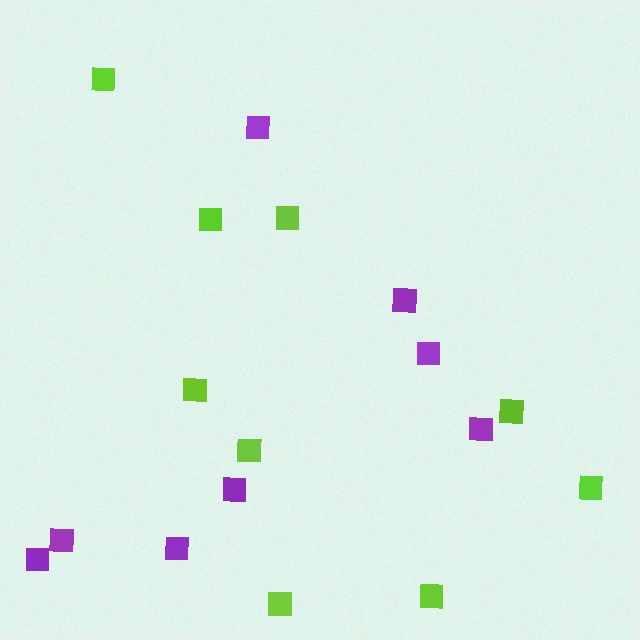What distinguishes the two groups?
There are 2 groups: one group of lime squares (9) and one group of purple squares (8).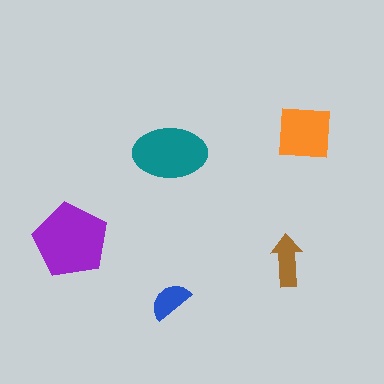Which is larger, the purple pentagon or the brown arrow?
The purple pentagon.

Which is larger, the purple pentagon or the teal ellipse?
The purple pentagon.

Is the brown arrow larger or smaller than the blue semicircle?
Larger.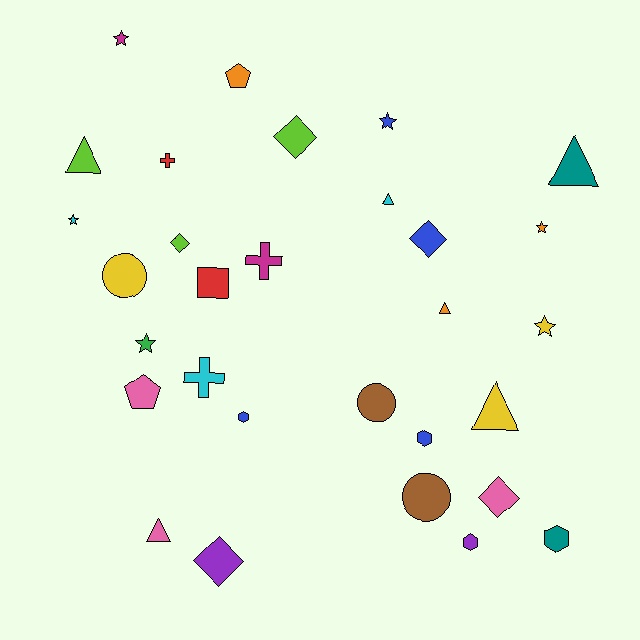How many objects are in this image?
There are 30 objects.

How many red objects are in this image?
There are 2 red objects.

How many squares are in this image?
There is 1 square.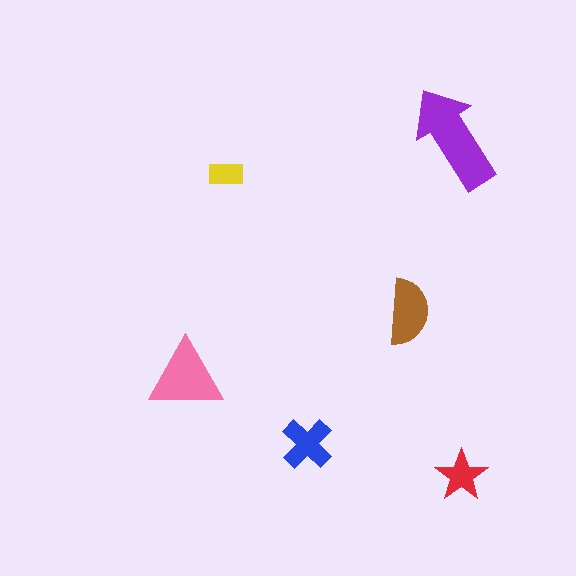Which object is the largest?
The purple arrow.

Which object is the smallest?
The yellow rectangle.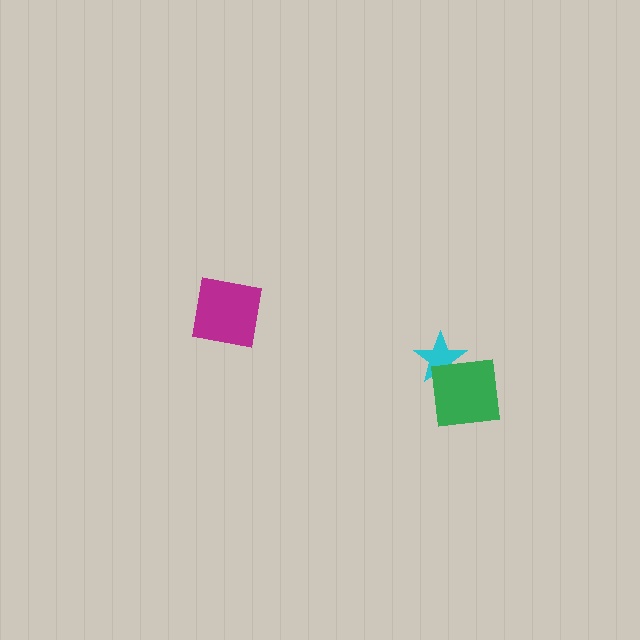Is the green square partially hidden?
No, no other shape covers it.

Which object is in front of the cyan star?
The green square is in front of the cyan star.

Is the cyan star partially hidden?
Yes, it is partially covered by another shape.